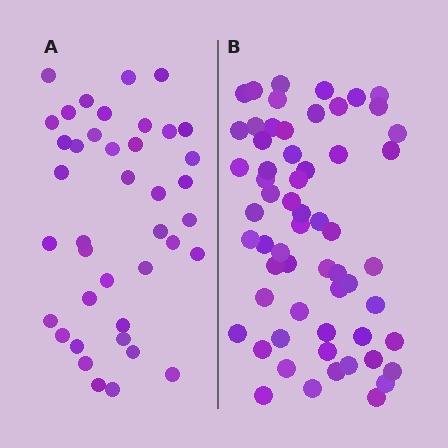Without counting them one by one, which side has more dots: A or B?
Region B (the right region) has more dots.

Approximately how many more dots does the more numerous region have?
Region B has approximately 20 more dots than region A.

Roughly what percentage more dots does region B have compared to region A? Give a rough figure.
About 50% more.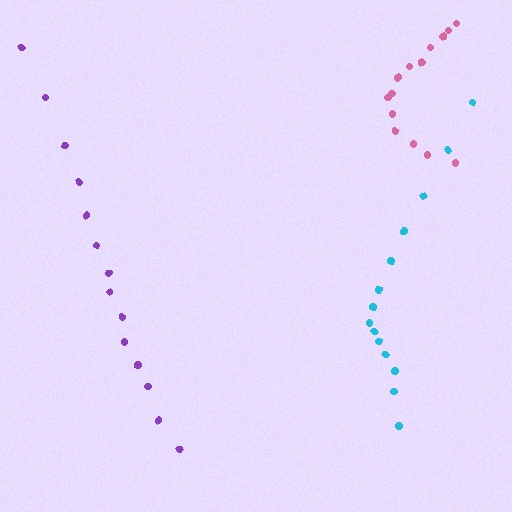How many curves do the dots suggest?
There are 3 distinct paths.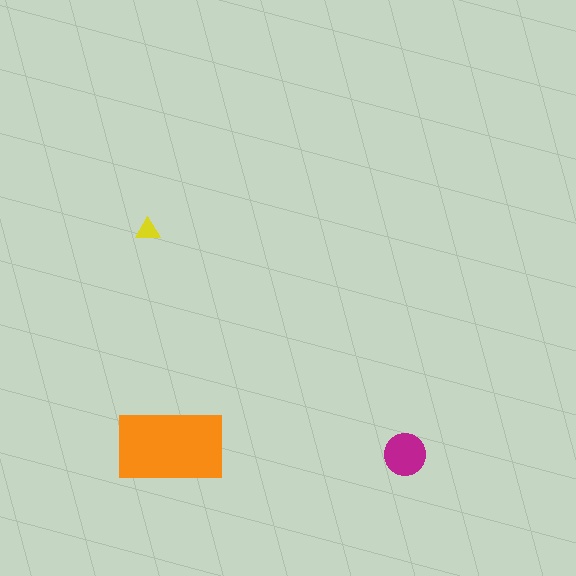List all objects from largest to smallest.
The orange rectangle, the magenta circle, the yellow triangle.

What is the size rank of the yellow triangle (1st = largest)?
3rd.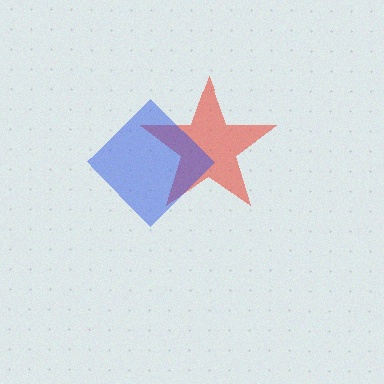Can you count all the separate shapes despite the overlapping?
Yes, there are 2 separate shapes.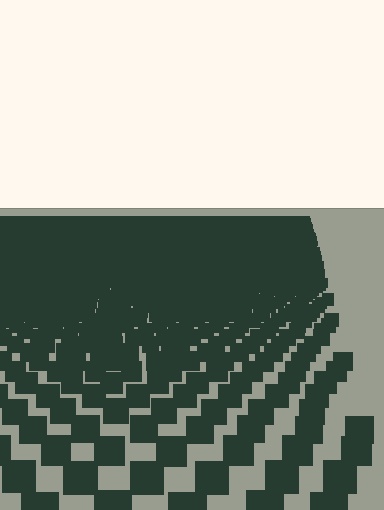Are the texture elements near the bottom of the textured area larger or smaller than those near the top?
Larger. Near the bottom, elements are closer to the viewer and appear at a bigger on-screen size.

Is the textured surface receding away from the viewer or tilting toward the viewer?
The surface is receding away from the viewer. Texture elements get smaller and denser toward the top.